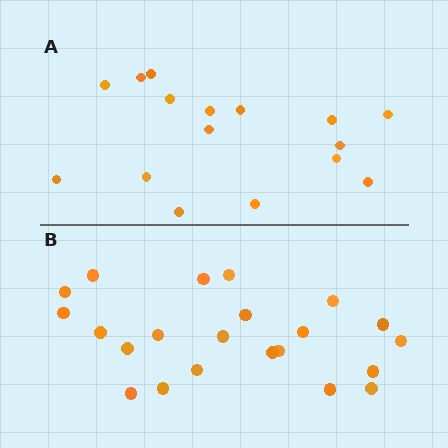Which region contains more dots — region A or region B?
Region B (the bottom region) has more dots.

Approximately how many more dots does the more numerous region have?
Region B has about 6 more dots than region A.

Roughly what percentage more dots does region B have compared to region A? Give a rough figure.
About 40% more.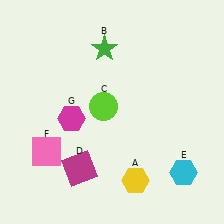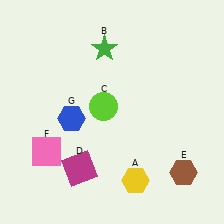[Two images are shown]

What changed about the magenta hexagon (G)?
In Image 1, G is magenta. In Image 2, it changed to blue.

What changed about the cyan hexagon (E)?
In Image 1, E is cyan. In Image 2, it changed to brown.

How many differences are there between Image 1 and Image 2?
There are 2 differences between the two images.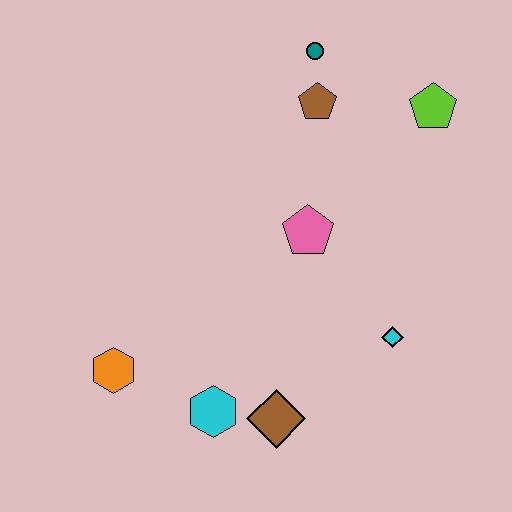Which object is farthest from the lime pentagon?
The orange hexagon is farthest from the lime pentagon.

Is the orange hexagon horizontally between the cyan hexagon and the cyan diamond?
No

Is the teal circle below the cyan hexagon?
No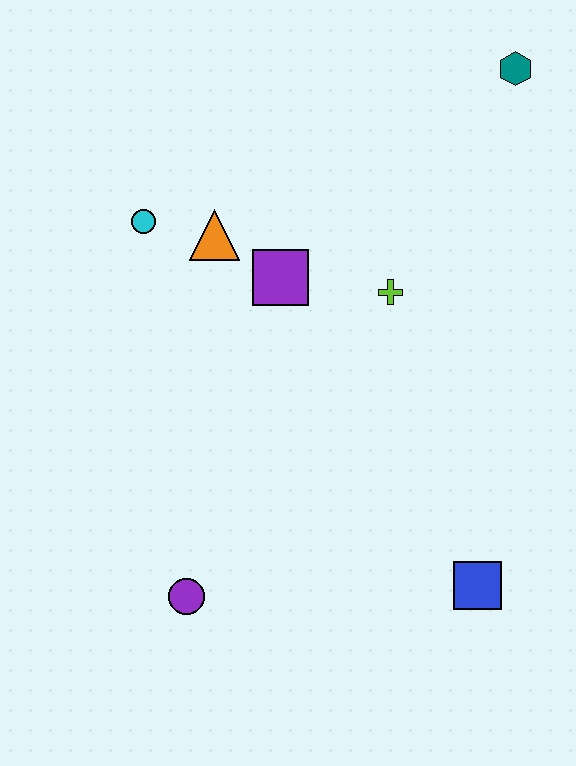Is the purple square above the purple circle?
Yes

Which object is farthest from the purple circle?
The teal hexagon is farthest from the purple circle.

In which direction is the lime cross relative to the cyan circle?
The lime cross is to the right of the cyan circle.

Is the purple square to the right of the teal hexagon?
No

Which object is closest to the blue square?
The purple circle is closest to the blue square.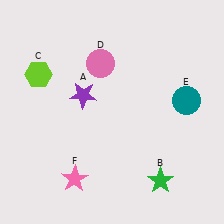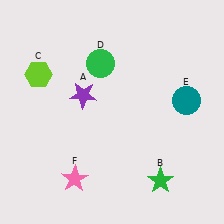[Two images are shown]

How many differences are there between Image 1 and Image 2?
There is 1 difference between the two images.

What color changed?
The circle (D) changed from pink in Image 1 to green in Image 2.